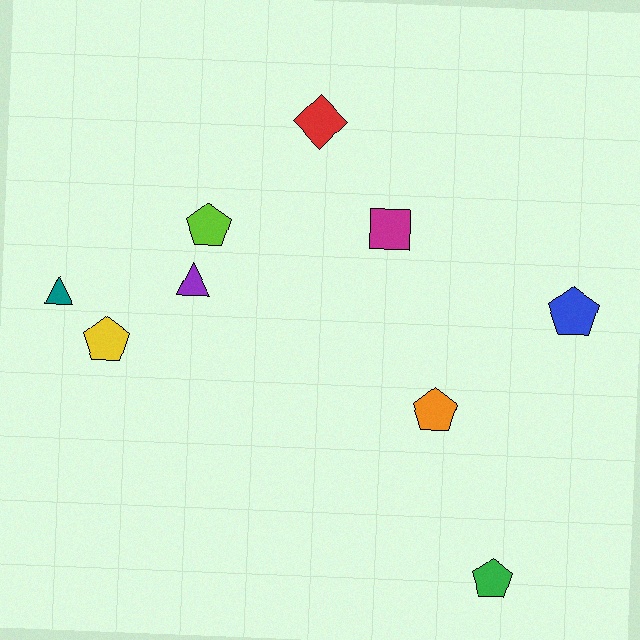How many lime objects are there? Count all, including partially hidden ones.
There is 1 lime object.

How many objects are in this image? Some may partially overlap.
There are 9 objects.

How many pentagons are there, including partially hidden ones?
There are 5 pentagons.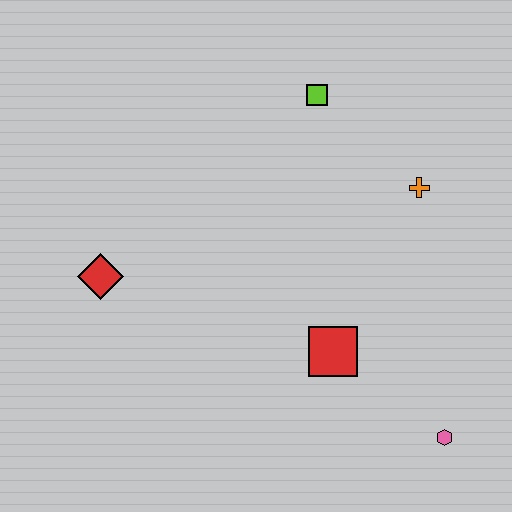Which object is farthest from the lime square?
The pink hexagon is farthest from the lime square.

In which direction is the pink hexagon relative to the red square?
The pink hexagon is to the right of the red square.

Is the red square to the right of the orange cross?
No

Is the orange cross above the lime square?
No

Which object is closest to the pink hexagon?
The red square is closest to the pink hexagon.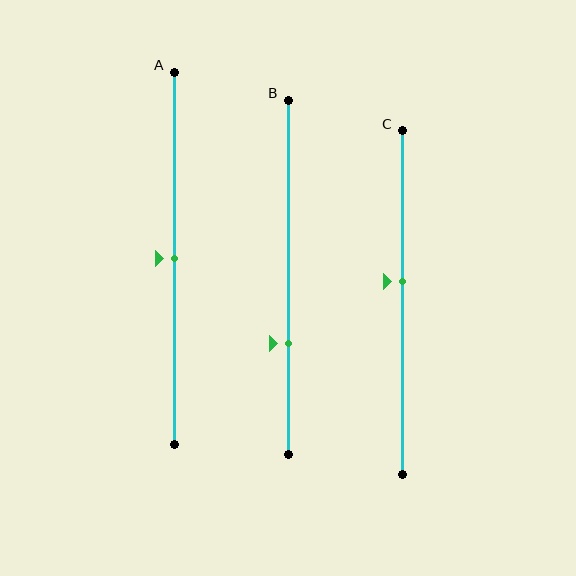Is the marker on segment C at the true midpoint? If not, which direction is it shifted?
No, the marker on segment C is shifted upward by about 6% of the segment length.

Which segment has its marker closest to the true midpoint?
Segment A has its marker closest to the true midpoint.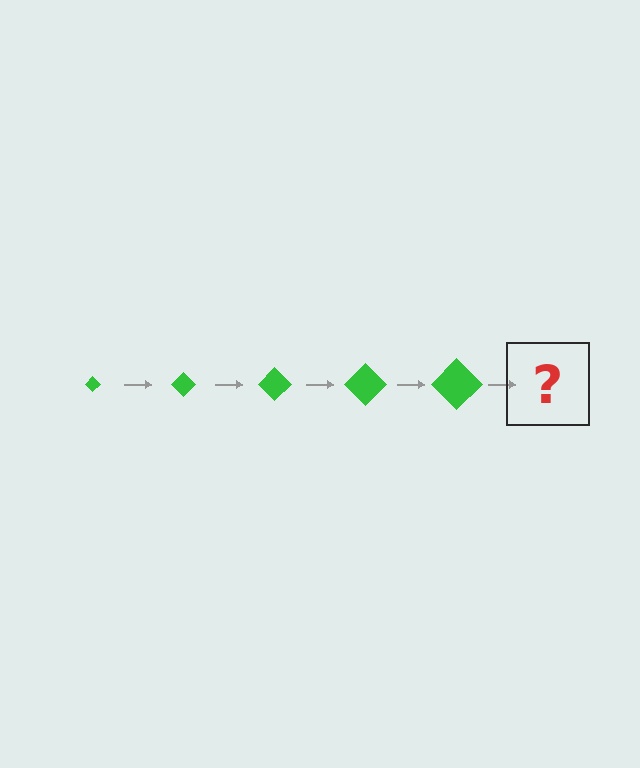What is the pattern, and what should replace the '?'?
The pattern is that the diamond gets progressively larger each step. The '?' should be a green diamond, larger than the previous one.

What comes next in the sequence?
The next element should be a green diamond, larger than the previous one.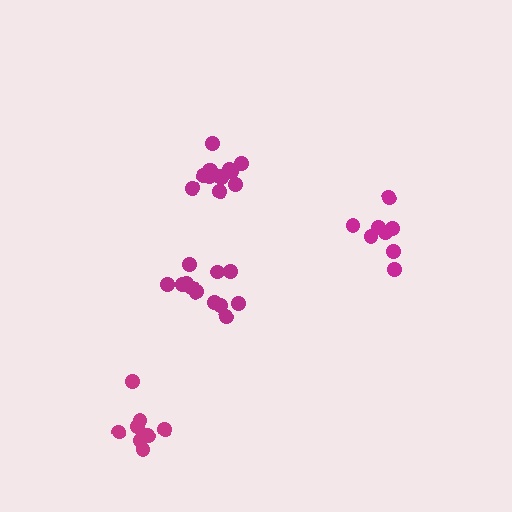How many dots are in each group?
Group 1: 8 dots, Group 2: 8 dots, Group 3: 13 dots, Group 4: 13 dots (42 total).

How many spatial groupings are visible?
There are 4 spatial groupings.